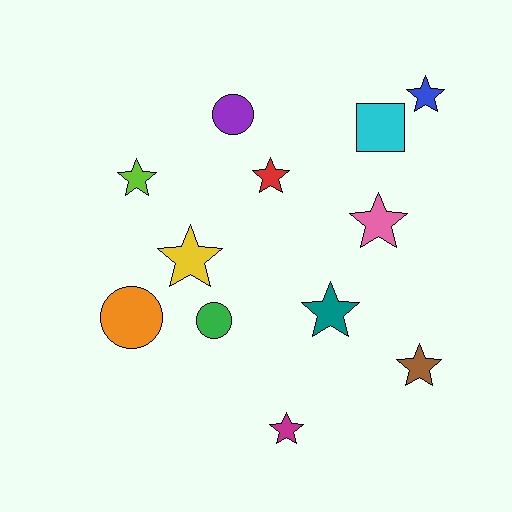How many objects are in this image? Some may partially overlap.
There are 12 objects.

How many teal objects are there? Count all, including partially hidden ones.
There is 1 teal object.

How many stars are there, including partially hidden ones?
There are 8 stars.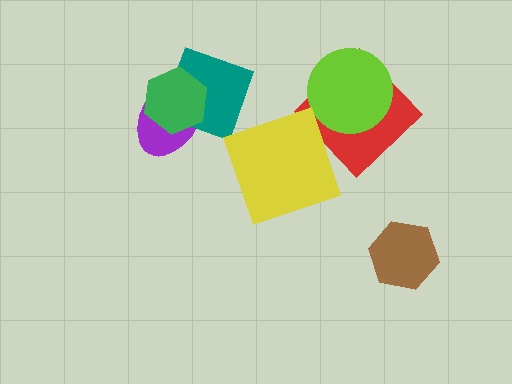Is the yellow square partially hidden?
No, no other shape covers it.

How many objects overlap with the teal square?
2 objects overlap with the teal square.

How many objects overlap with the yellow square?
0 objects overlap with the yellow square.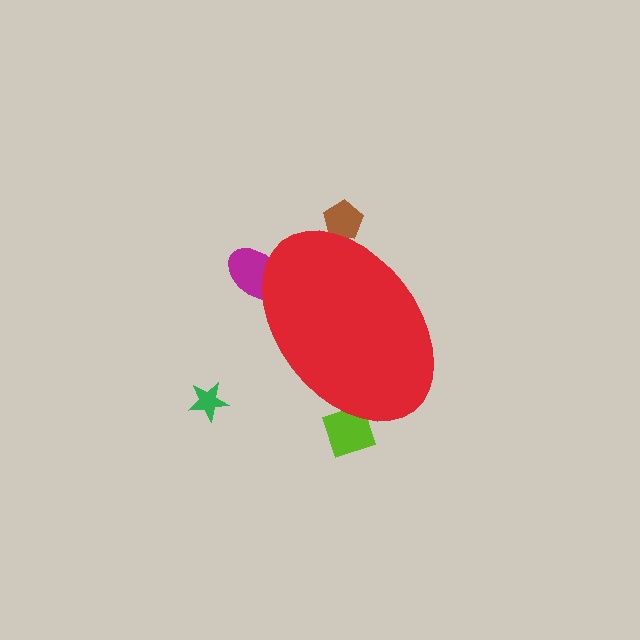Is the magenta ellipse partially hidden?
Yes, the magenta ellipse is partially hidden behind the red ellipse.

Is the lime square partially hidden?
Yes, the lime square is partially hidden behind the red ellipse.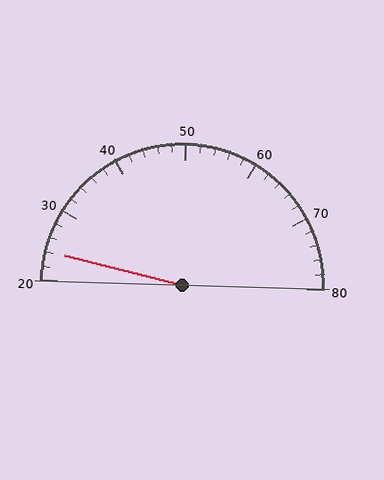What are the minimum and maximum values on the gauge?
The gauge ranges from 20 to 80.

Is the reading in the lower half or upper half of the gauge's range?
The reading is in the lower half of the range (20 to 80).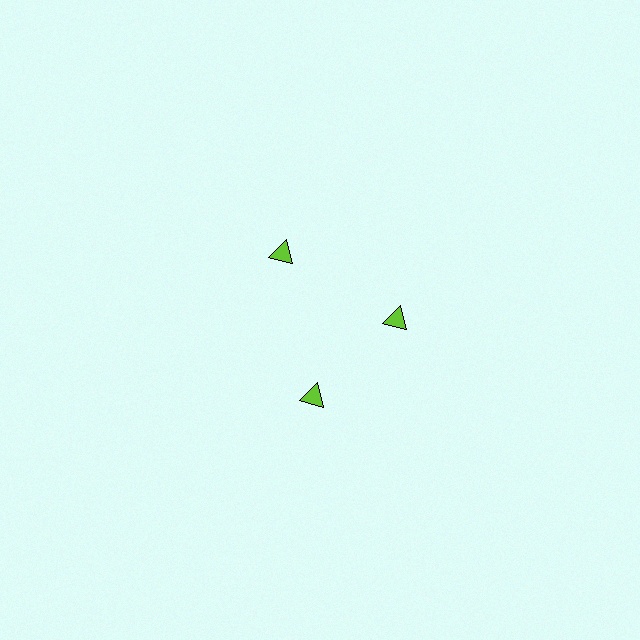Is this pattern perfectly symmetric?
No. The 3 lime triangles are arranged in a ring, but one element near the 7 o'clock position is rotated out of alignment along the ring, breaking the 3-fold rotational symmetry.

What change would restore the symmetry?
The symmetry would be restored by rotating it back into even spacing with its neighbors so that all 3 triangles sit at equal angles and equal distance from the center.